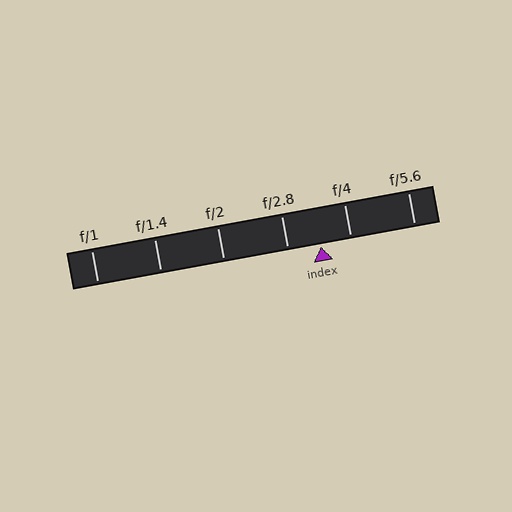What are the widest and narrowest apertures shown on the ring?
The widest aperture shown is f/1 and the narrowest is f/5.6.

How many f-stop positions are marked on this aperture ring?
There are 6 f-stop positions marked.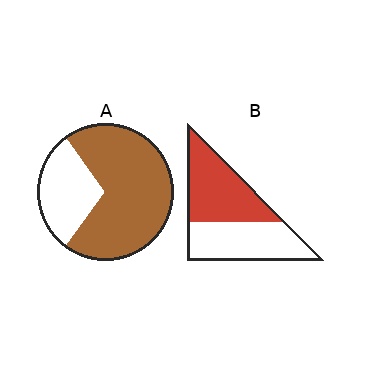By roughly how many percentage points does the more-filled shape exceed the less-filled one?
By roughly 20 percentage points (A over B).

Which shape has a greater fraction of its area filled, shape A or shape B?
Shape A.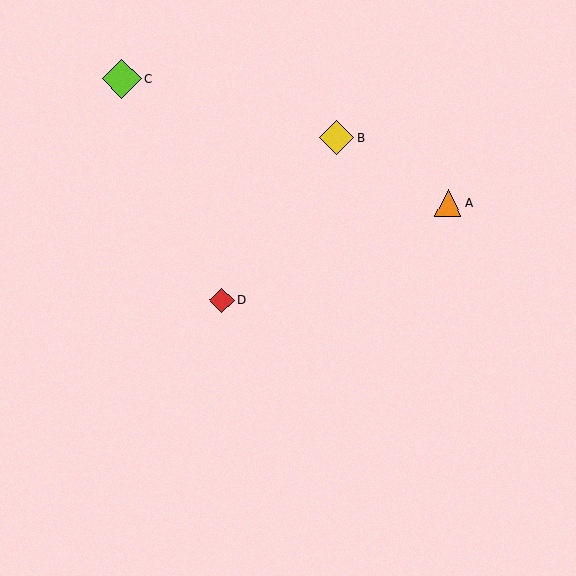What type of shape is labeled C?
Shape C is a lime diamond.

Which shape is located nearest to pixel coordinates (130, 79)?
The lime diamond (labeled C) at (122, 79) is nearest to that location.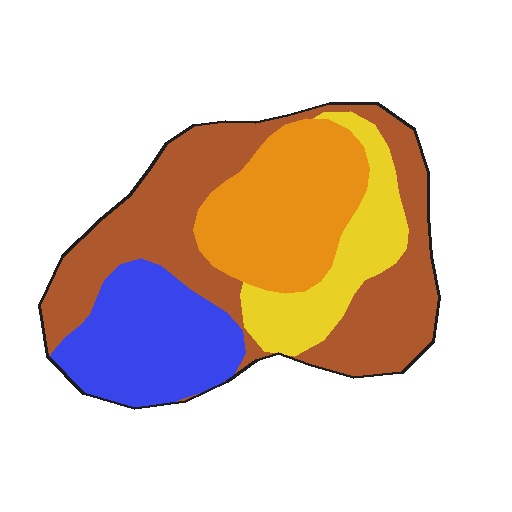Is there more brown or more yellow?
Brown.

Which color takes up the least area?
Yellow, at roughly 15%.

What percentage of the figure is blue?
Blue covers roughly 20% of the figure.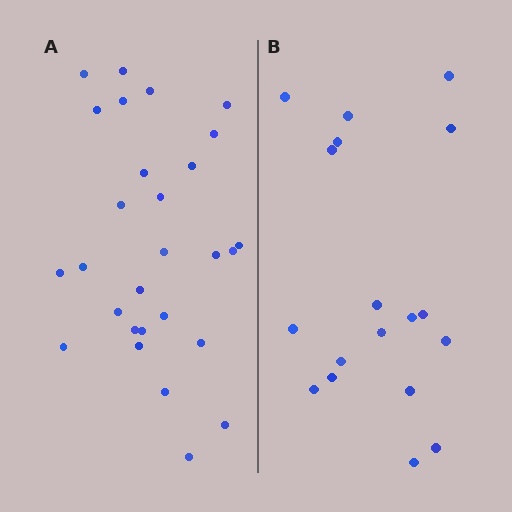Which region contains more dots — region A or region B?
Region A (the left region) has more dots.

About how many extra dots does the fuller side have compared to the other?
Region A has roughly 10 or so more dots than region B.